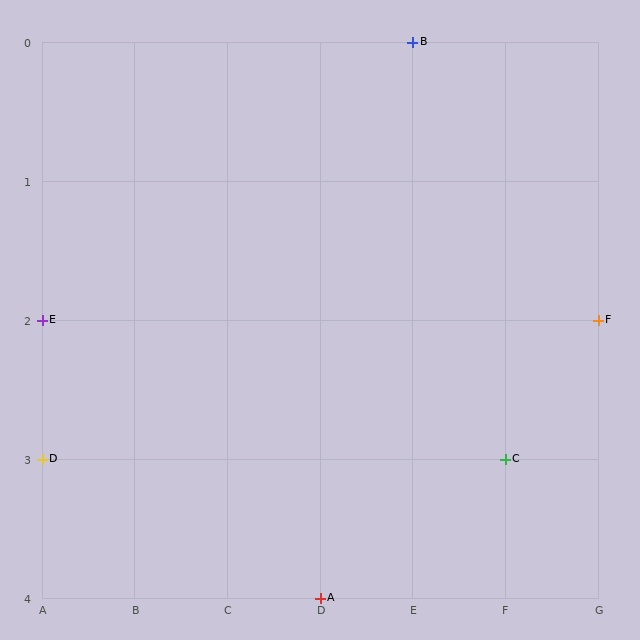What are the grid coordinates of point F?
Point F is at grid coordinates (G, 2).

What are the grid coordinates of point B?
Point B is at grid coordinates (E, 0).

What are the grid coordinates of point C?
Point C is at grid coordinates (F, 3).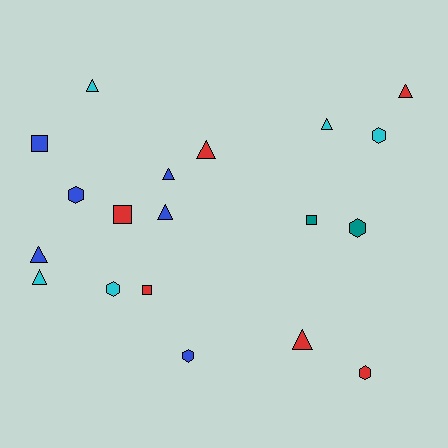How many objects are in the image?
There are 19 objects.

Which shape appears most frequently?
Triangle, with 9 objects.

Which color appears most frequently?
Red, with 6 objects.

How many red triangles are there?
There are 3 red triangles.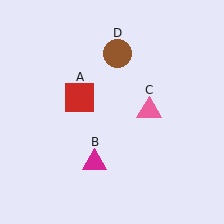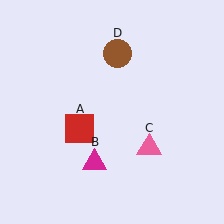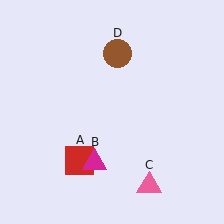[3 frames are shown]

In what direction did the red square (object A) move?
The red square (object A) moved down.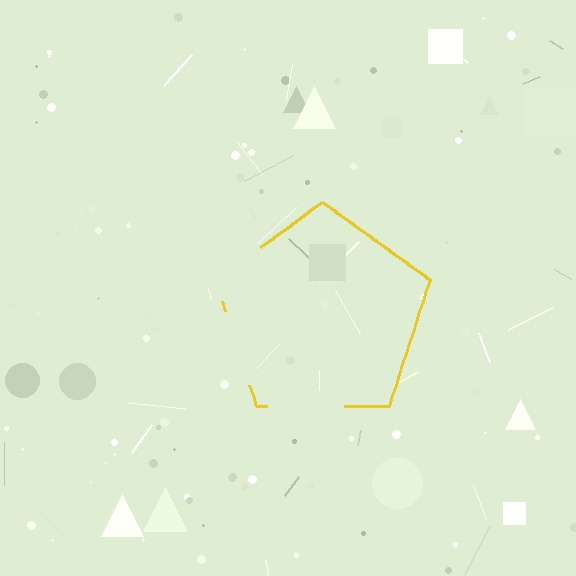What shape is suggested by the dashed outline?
The dashed outline suggests a pentagon.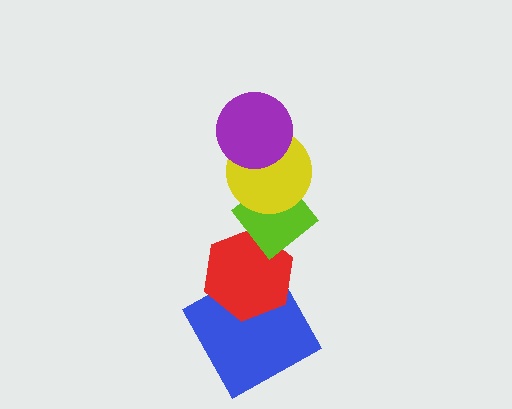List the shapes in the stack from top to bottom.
From top to bottom: the purple circle, the yellow circle, the lime diamond, the red hexagon, the blue square.